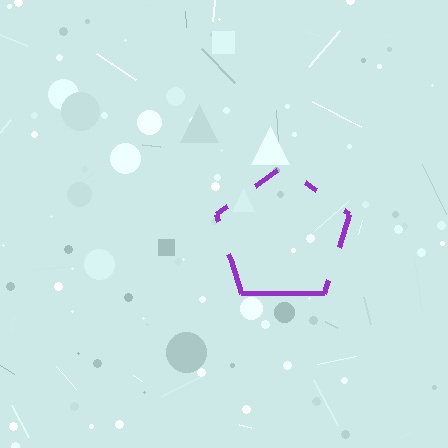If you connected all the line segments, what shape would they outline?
They would outline a pentagon.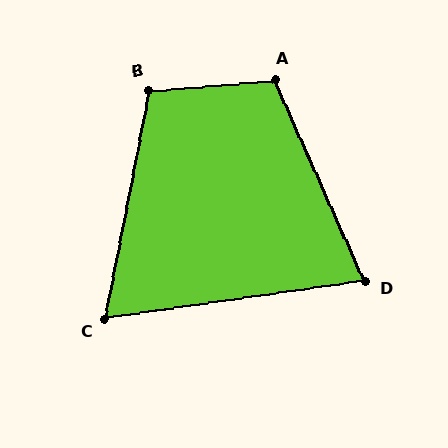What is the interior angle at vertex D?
Approximately 74 degrees (acute).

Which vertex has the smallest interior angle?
C, at approximately 71 degrees.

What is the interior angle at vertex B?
Approximately 106 degrees (obtuse).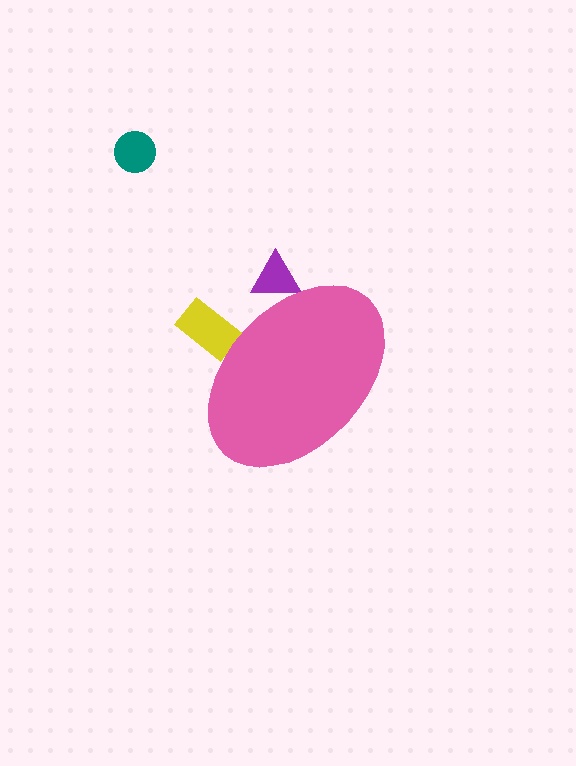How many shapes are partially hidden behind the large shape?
2 shapes are partially hidden.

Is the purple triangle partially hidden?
Yes, the purple triangle is partially hidden behind the pink ellipse.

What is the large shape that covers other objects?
A pink ellipse.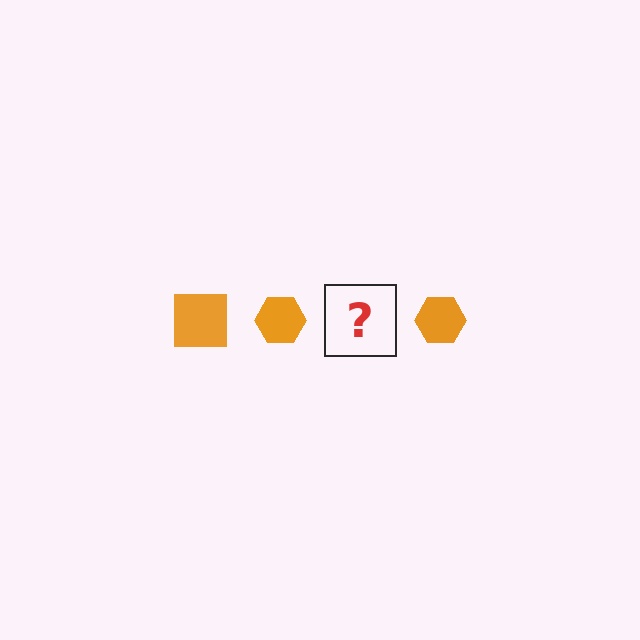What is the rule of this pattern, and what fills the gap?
The rule is that the pattern cycles through square, hexagon shapes in orange. The gap should be filled with an orange square.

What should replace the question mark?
The question mark should be replaced with an orange square.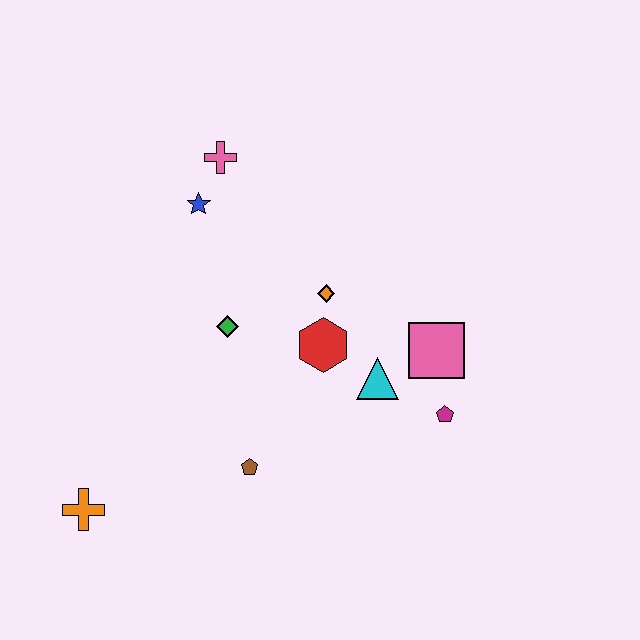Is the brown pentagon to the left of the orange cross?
No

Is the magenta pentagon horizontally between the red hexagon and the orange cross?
No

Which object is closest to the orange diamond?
The red hexagon is closest to the orange diamond.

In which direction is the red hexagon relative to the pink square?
The red hexagon is to the left of the pink square.